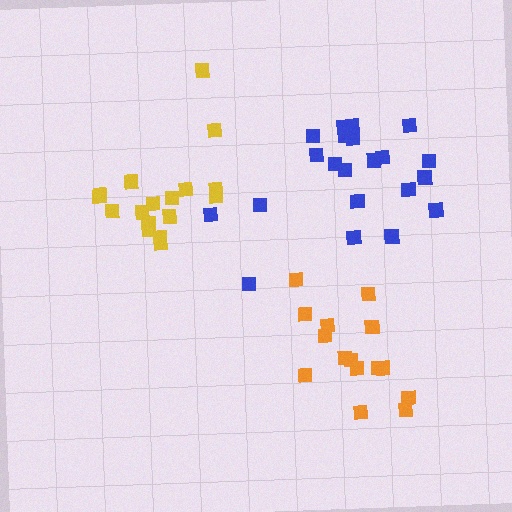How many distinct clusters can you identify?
There are 3 distinct clusters.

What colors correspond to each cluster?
The clusters are colored: blue, orange, yellow.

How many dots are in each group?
Group 1: 21 dots, Group 2: 15 dots, Group 3: 17 dots (53 total).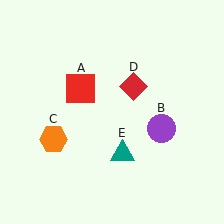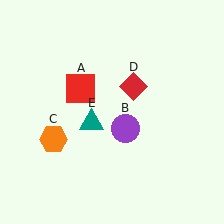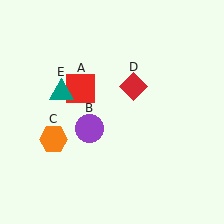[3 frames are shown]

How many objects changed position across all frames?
2 objects changed position: purple circle (object B), teal triangle (object E).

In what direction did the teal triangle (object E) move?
The teal triangle (object E) moved up and to the left.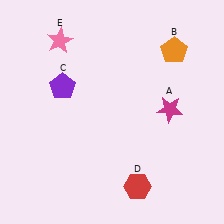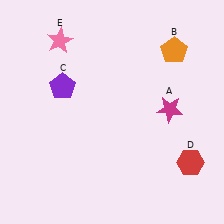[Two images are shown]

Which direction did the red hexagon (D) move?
The red hexagon (D) moved right.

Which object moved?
The red hexagon (D) moved right.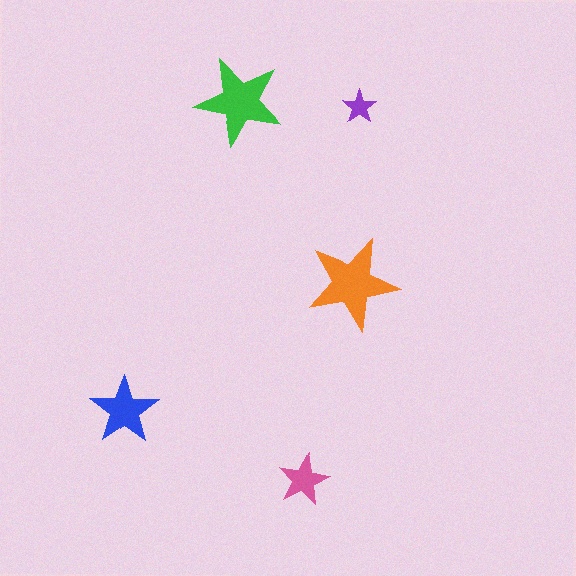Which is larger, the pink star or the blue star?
The blue one.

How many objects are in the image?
There are 5 objects in the image.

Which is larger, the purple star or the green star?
The green one.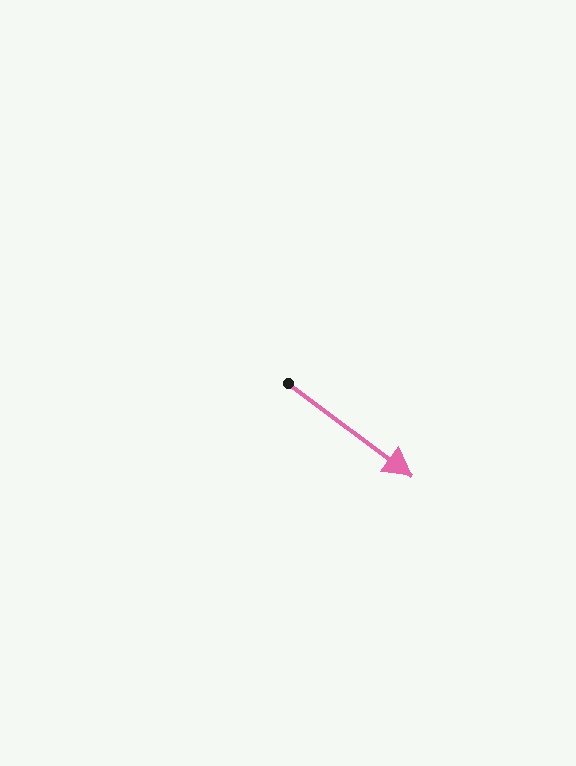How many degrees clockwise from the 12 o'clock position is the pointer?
Approximately 127 degrees.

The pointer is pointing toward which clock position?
Roughly 4 o'clock.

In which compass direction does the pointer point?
Southeast.